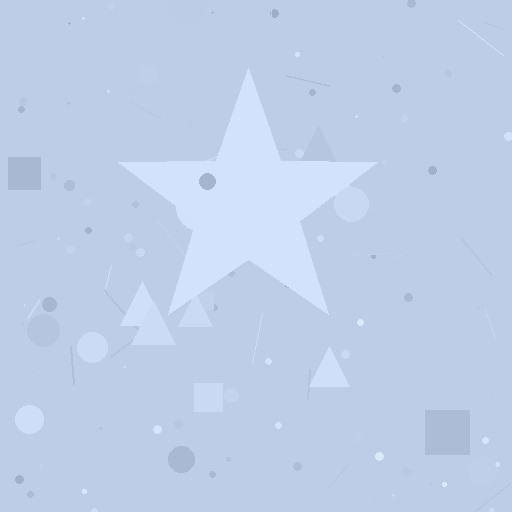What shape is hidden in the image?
A star is hidden in the image.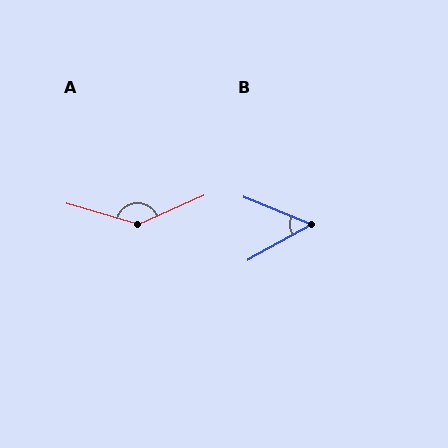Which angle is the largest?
A, at approximately 140 degrees.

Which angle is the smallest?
B, at approximately 51 degrees.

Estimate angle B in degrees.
Approximately 51 degrees.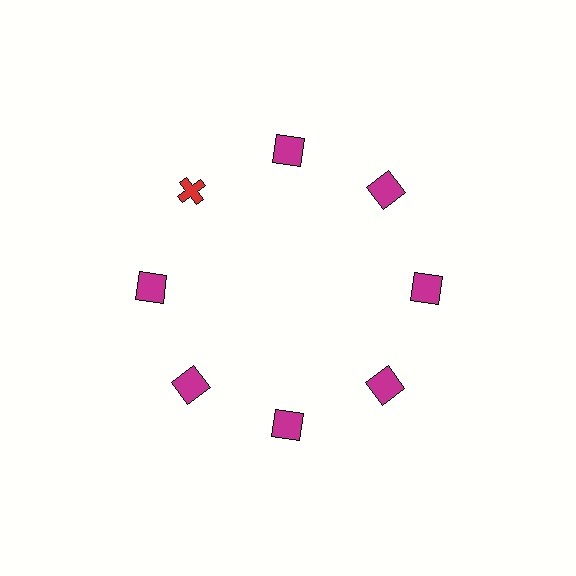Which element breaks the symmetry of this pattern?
The red cross at roughly the 10 o'clock position breaks the symmetry. All other shapes are magenta squares.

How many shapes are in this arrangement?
There are 8 shapes arranged in a ring pattern.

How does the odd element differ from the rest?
It differs in both color (red instead of magenta) and shape (cross instead of square).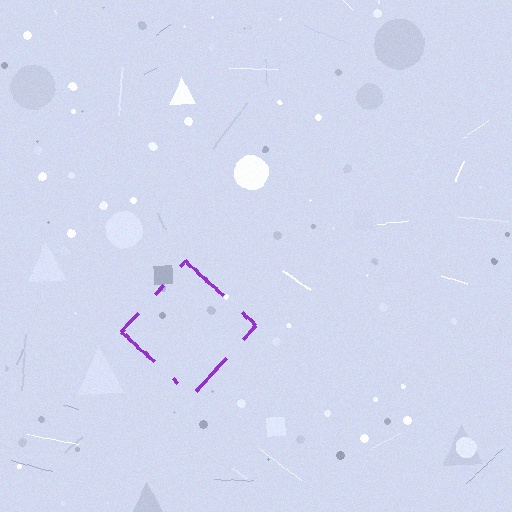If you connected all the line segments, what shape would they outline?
They would outline a diamond.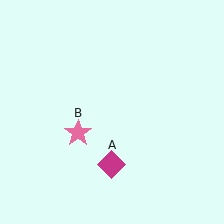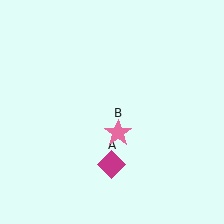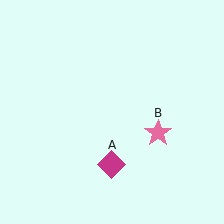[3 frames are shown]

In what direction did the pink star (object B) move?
The pink star (object B) moved right.